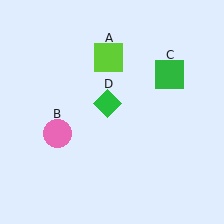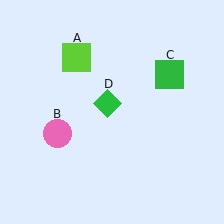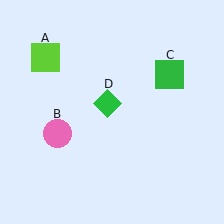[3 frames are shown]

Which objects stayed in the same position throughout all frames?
Pink circle (object B) and green square (object C) and green diamond (object D) remained stationary.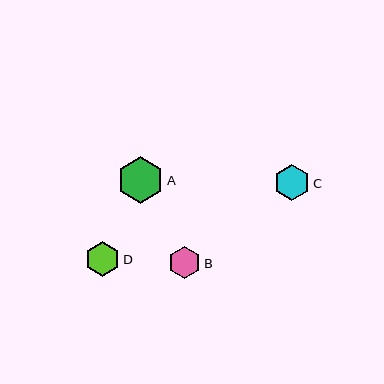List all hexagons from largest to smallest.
From largest to smallest: A, C, D, B.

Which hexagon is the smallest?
Hexagon B is the smallest with a size of approximately 32 pixels.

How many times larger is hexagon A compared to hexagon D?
Hexagon A is approximately 1.3 times the size of hexagon D.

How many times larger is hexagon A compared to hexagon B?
Hexagon A is approximately 1.4 times the size of hexagon B.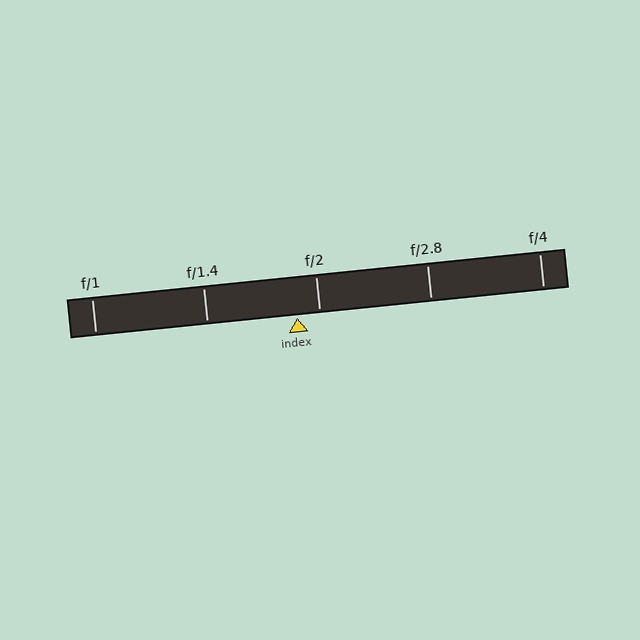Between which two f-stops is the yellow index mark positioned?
The index mark is between f/1.4 and f/2.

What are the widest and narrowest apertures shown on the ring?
The widest aperture shown is f/1 and the narrowest is f/4.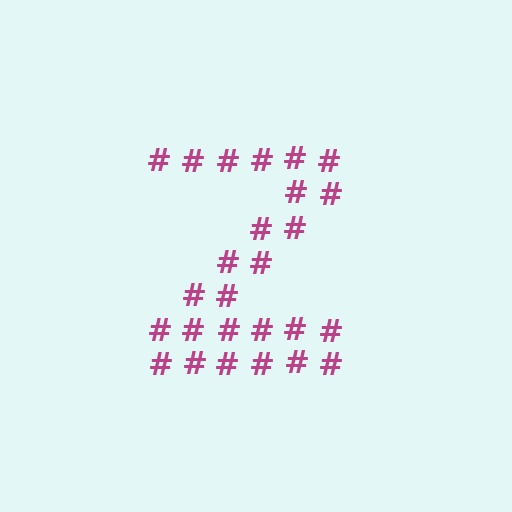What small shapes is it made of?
It is made of small hash symbols.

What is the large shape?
The large shape is the letter Z.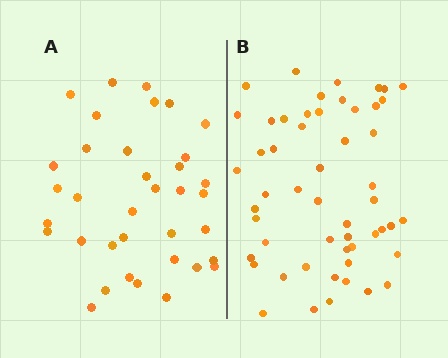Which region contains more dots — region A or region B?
Region B (the right region) has more dots.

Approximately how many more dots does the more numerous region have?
Region B has approximately 15 more dots than region A.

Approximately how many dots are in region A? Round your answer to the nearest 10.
About 40 dots. (The exact count is 36, which rounds to 40.)